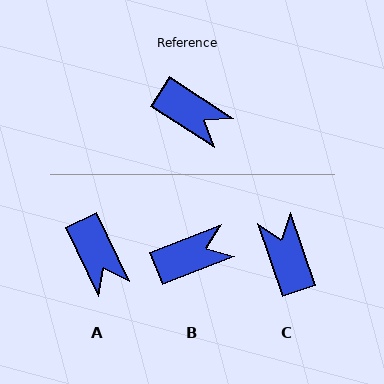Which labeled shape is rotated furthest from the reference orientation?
C, about 142 degrees away.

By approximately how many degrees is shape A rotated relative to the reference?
Approximately 32 degrees clockwise.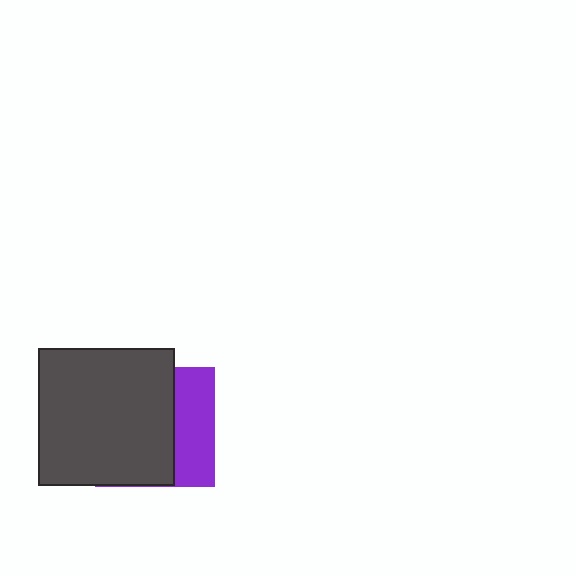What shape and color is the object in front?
The object in front is a dark gray square.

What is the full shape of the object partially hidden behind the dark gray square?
The partially hidden object is a purple square.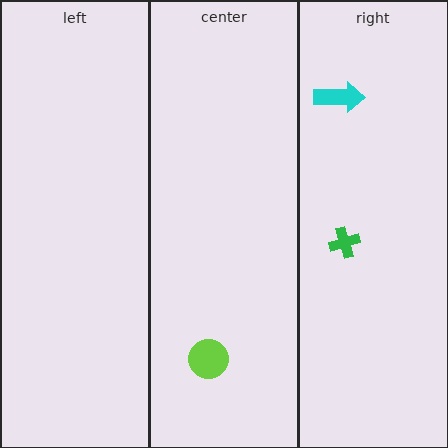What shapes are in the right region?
The cyan arrow, the green cross.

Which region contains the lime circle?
The center region.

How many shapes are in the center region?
1.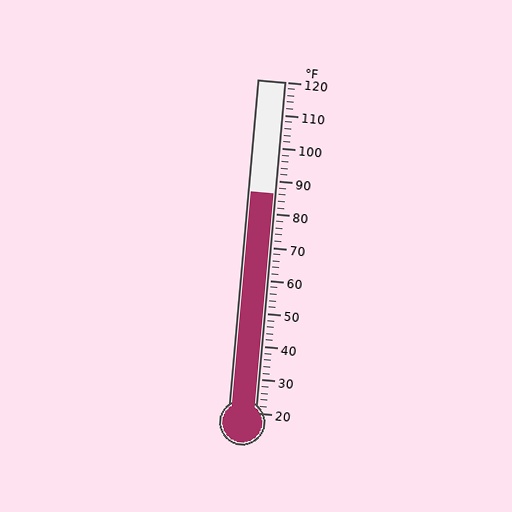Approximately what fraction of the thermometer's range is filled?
The thermometer is filled to approximately 65% of its range.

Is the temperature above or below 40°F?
The temperature is above 40°F.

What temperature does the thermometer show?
The thermometer shows approximately 86°F.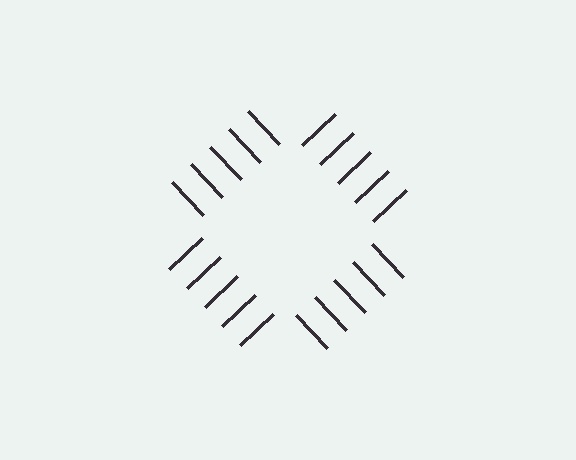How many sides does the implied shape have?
4 sides — the line-ends trace a square.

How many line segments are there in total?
20 — 5 along each of the 4 edges.